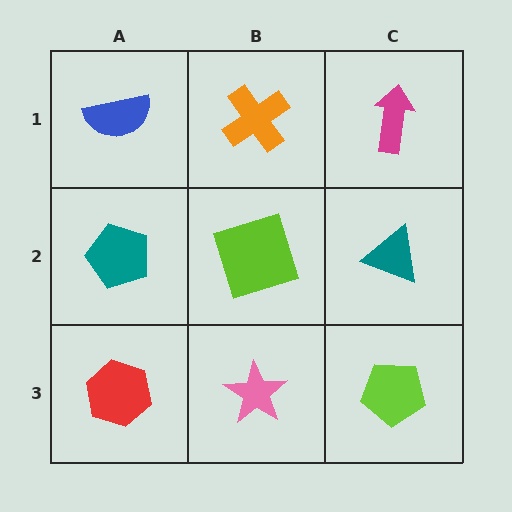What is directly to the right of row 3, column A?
A pink star.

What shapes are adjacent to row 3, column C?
A teal triangle (row 2, column C), a pink star (row 3, column B).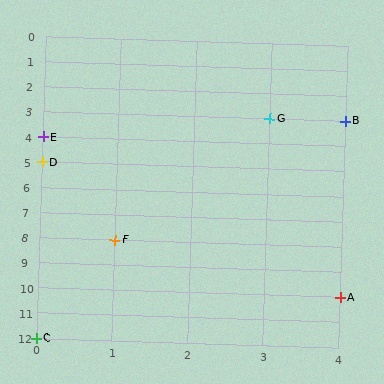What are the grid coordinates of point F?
Point F is at grid coordinates (1, 8).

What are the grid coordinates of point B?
Point B is at grid coordinates (4, 3).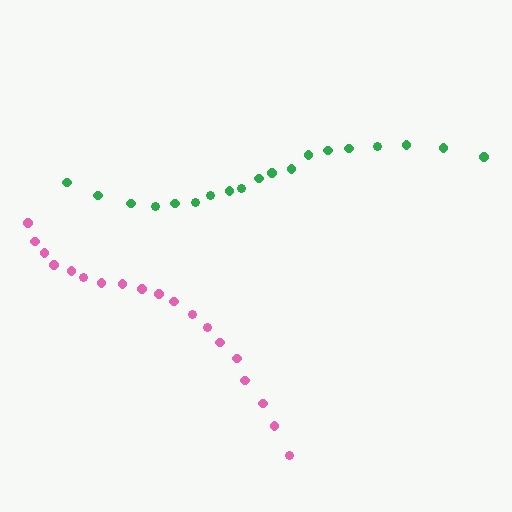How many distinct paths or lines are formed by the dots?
There are 2 distinct paths.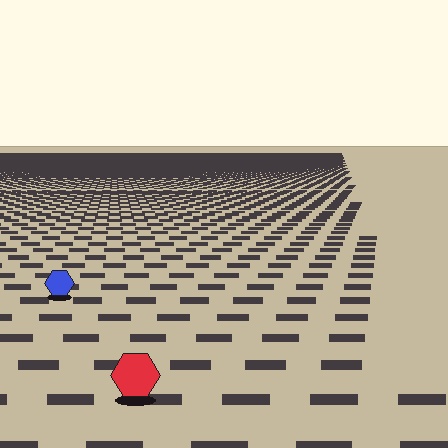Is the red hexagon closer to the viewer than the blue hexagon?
Yes. The red hexagon is closer — you can tell from the texture gradient: the ground texture is coarser near it.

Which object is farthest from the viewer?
The blue hexagon is farthest from the viewer. It appears smaller and the ground texture around it is denser.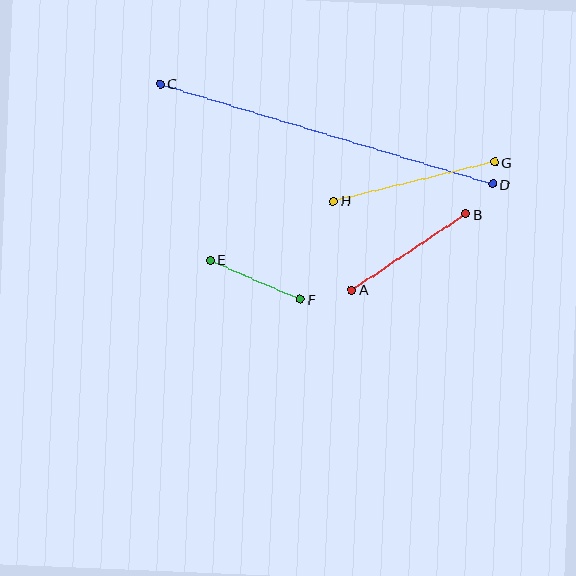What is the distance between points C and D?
The distance is approximately 347 pixels.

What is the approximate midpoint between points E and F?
The midpoint is at approximately (255, 280) pixels.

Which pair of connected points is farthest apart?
Points C and D are farthest apart.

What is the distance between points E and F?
The distance is approximately 98 pixels.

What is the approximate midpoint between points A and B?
The midpoint is at approximately (409, 252) pixels.